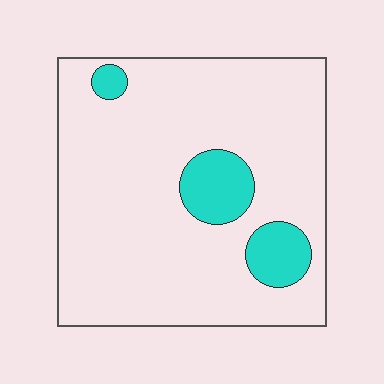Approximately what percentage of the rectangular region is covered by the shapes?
Approximately 10%.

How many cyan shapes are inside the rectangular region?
3.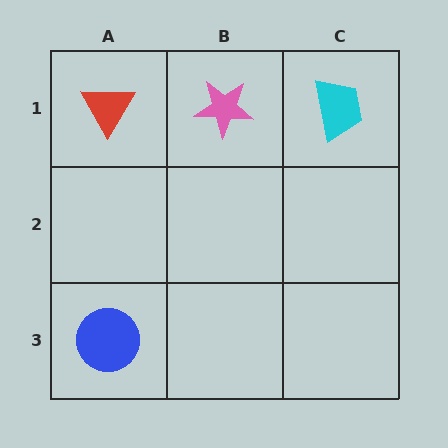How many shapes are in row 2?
0 shapes.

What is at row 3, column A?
A blue circle.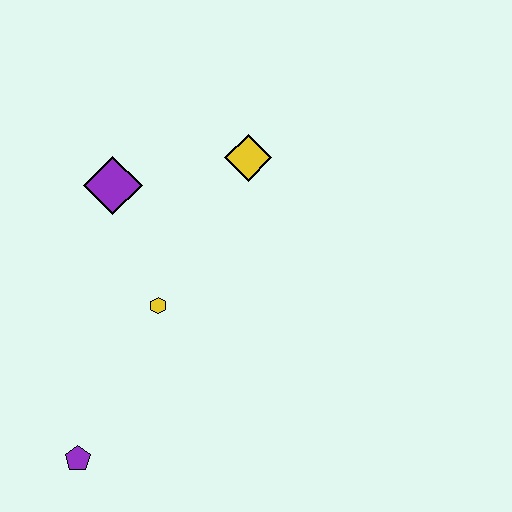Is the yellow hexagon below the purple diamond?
Yes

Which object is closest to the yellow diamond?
The purple diamond is closest to the yellow diamond.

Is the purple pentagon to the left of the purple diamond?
Yes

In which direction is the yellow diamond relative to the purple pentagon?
The yellow diamond is above the purple pentagon.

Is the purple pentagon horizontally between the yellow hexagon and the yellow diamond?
No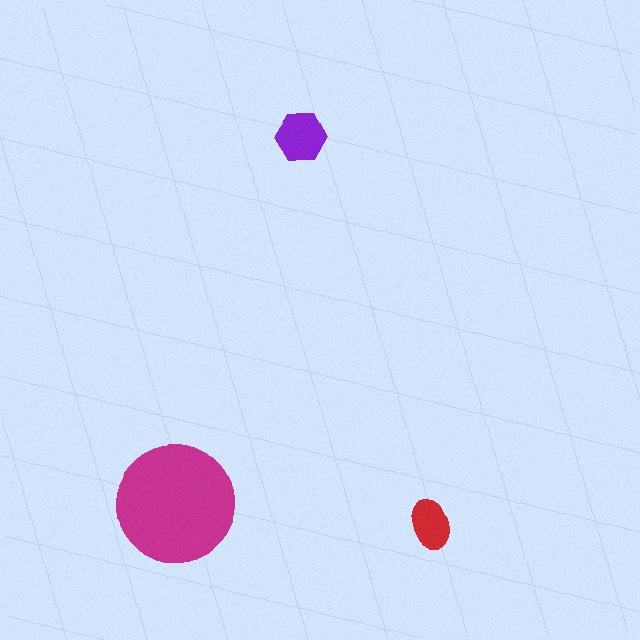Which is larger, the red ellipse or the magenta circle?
The magenta circle.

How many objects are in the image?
There are 3 objects in the image.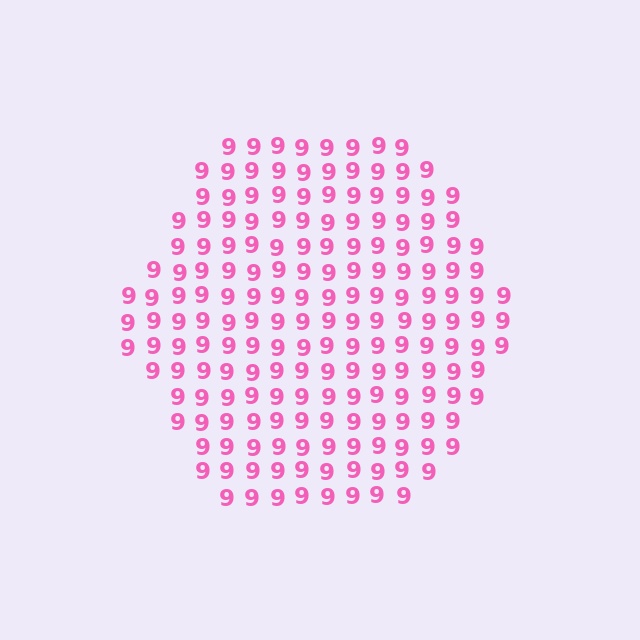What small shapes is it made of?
It is made of small digit 9's.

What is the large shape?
The large shape is a hexagon.